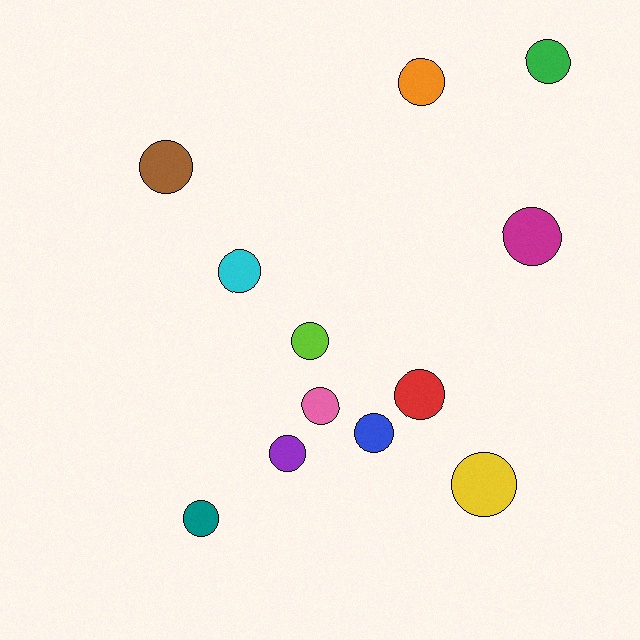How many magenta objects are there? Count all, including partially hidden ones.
There is 1 magenta object.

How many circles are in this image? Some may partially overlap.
There are 12 circles.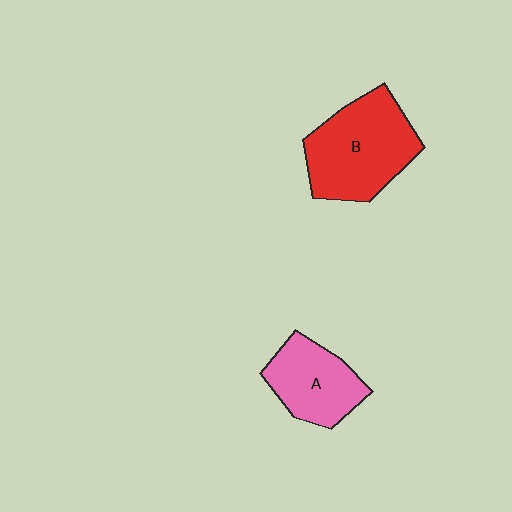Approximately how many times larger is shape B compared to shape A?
Approximately 1.5 times.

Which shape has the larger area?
Shape B (red).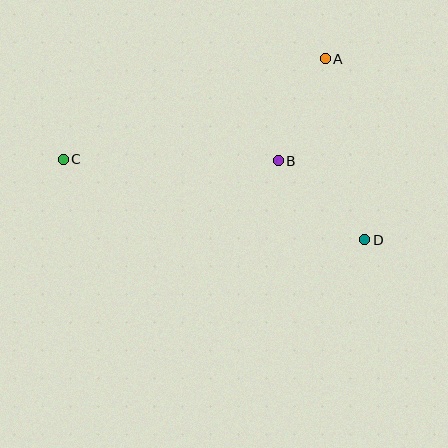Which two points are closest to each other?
Points A and B are closest to each other.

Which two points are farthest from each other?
Points C and D are farthest from each other.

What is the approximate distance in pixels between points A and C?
The distance between A and C is approximately 280 pixels.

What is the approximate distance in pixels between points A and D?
The distance between A and D is approximately 186 pixels.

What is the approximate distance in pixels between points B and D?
The distance between B and D is approximately 118 pixels.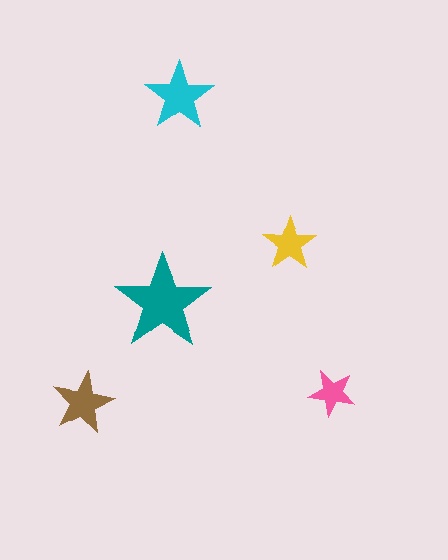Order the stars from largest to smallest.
the teal one, the cyan one, the brown one, the yellow one, the pink one.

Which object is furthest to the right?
The pink star is rightmost.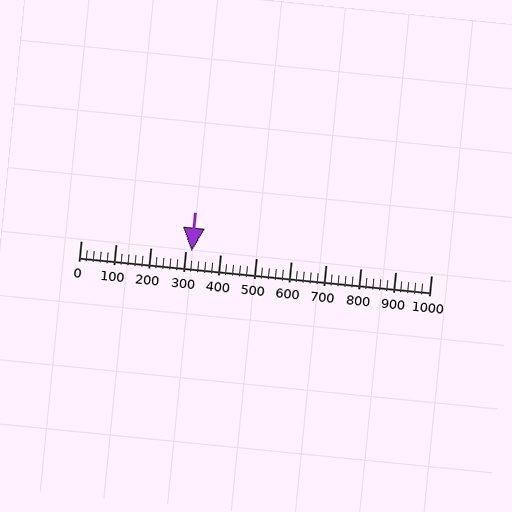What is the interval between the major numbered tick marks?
The major tick marks are spaced 100 units apart.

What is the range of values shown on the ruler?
The ruler shows values from 0 to 1000.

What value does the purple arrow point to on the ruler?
The purple arrow points to approximately 318.